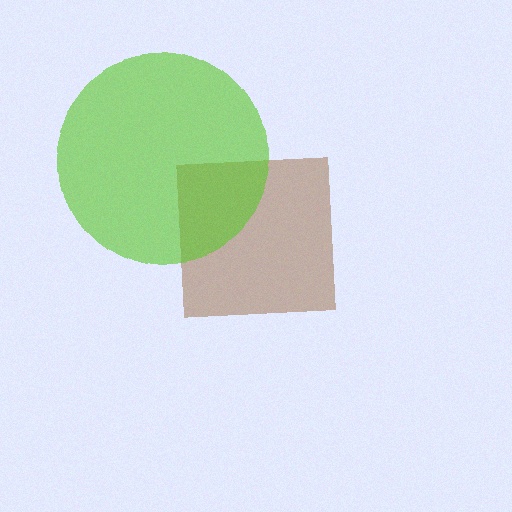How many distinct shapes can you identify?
There are 2 distinct shapes: a brown square, a lime circle.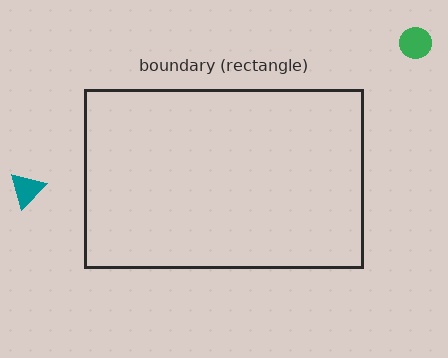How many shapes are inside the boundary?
0 inside, 2 outside.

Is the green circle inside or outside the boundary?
Outside.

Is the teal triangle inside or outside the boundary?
Outside.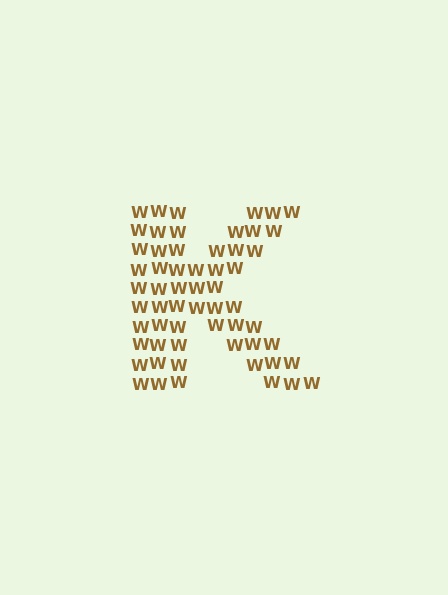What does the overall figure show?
The overall figure shows the letter K.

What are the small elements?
The small elements are letter W's.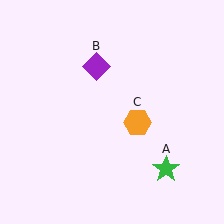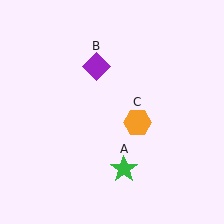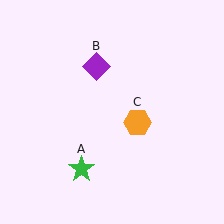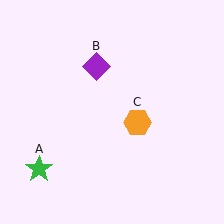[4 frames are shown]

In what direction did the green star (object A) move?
The green star (object A) moved left.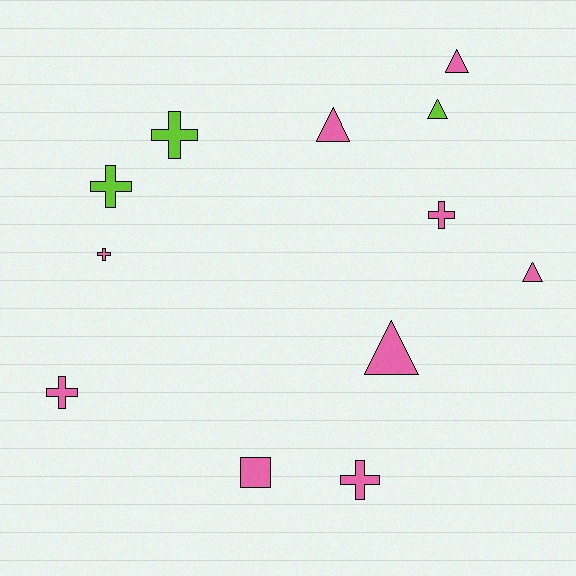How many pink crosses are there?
There are 4 pink crosses.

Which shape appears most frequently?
Cross, with 6 objects.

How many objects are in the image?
There are 12 objects.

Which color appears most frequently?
Pink, with 9 objects.